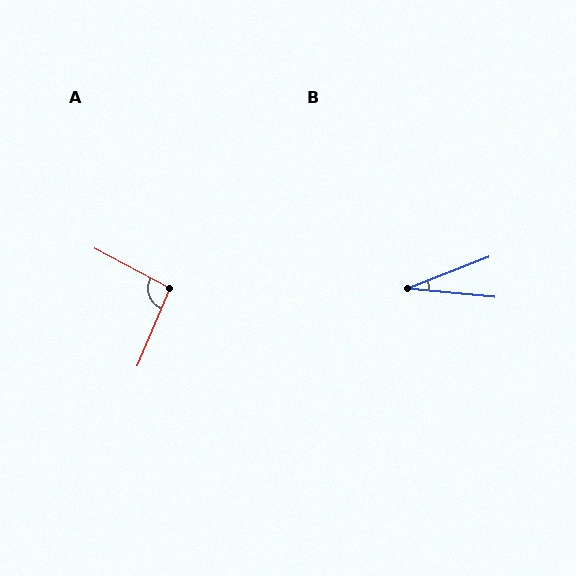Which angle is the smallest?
B, at approximately 27 degrees.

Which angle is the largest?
A, at approximately 95 degrees.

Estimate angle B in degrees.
Approximately 27 degrees.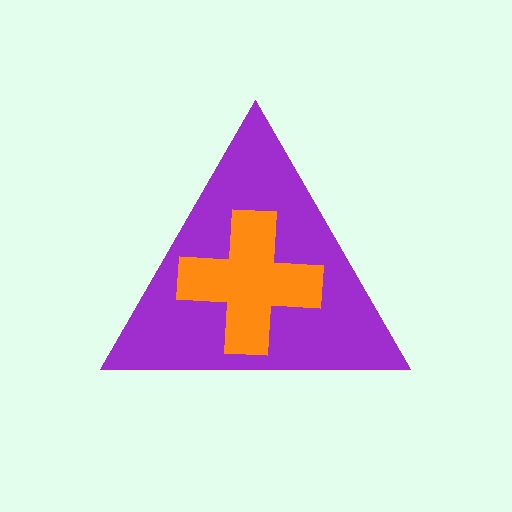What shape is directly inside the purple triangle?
The orange cross.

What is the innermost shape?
The orange cross.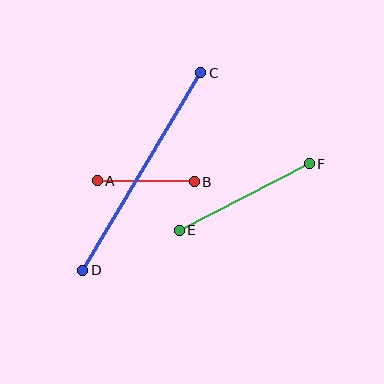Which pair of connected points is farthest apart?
Points C and D are farthest apart.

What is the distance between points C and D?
The distance is approximately 230 pixels.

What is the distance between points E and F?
The distance is approximately 146 pixels.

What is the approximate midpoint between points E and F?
The midpoint is at approximately (244, 197) pixels.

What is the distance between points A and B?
The distance is approximately 97 pixels.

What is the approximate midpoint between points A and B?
The midpoint is at approximately (146, 181) pixels.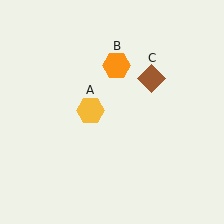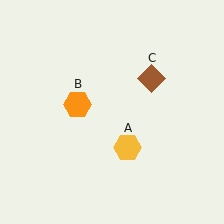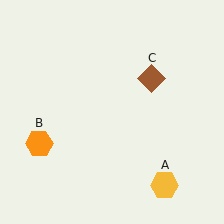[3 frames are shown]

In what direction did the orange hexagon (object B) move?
The orange hexagon (object B) moved down and to the left.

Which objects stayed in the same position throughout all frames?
Brown diamond (object C) remained stationary.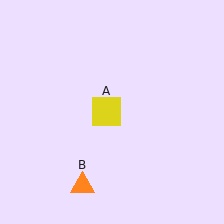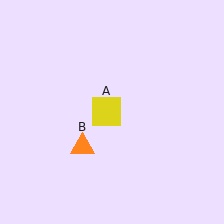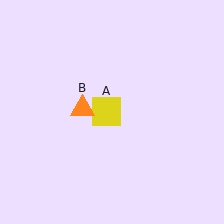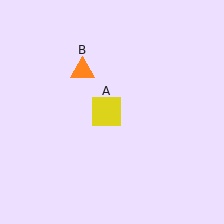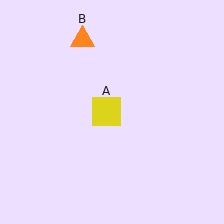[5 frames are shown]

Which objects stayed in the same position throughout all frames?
Yellow square (object A) remained stationary.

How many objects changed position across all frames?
1 object changed position: orange triangle (object B).